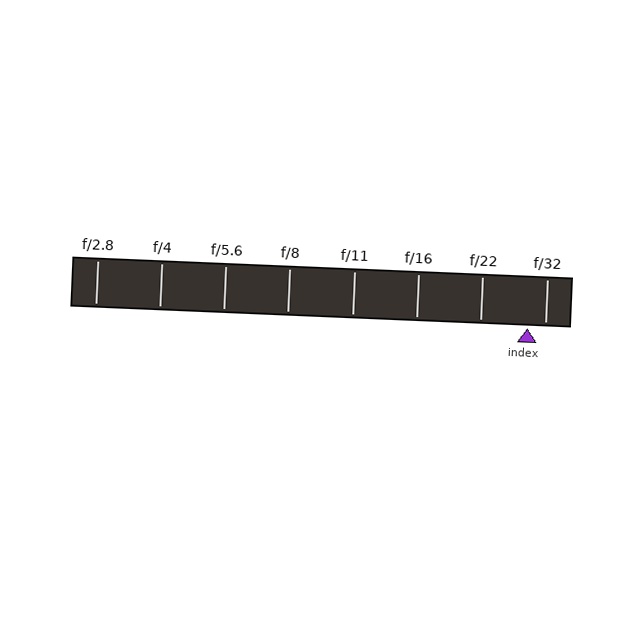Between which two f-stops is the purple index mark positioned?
The index mark is between f/22 and f/32.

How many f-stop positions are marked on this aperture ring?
There are 8 f-stop positions marked.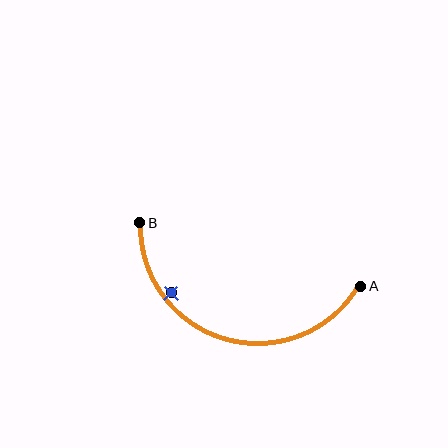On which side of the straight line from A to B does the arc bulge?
The arc bulges below the straight line connecting A and B.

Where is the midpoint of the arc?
The arc midpoint is the point on the curve farthest from the straight line joining A and B. It sits below that line.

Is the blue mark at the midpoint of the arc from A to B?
No — the blue mark does not lie on the arc at all. It sits slightly inside the curve.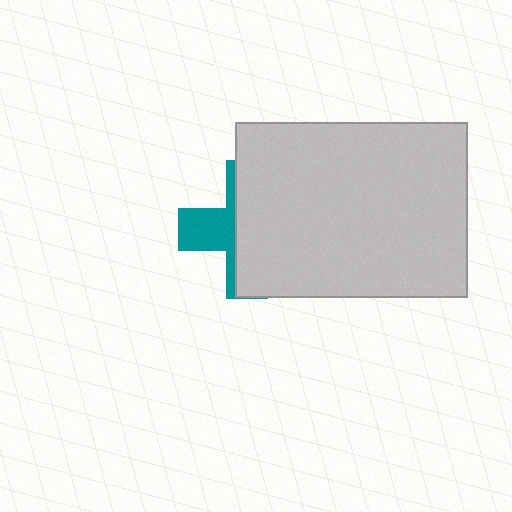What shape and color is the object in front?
The object in front is a light gray rectangle.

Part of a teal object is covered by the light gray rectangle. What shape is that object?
It is a cross.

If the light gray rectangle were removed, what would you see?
You would see the complete teal cross.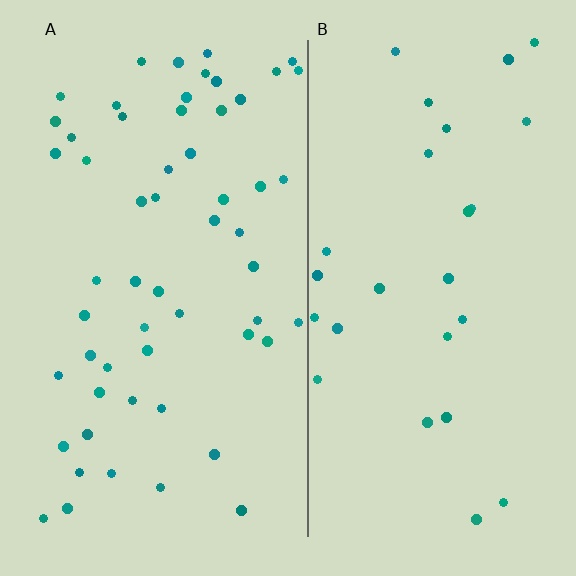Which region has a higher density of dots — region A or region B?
A (the left).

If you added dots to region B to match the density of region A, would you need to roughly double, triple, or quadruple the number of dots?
Approximately double.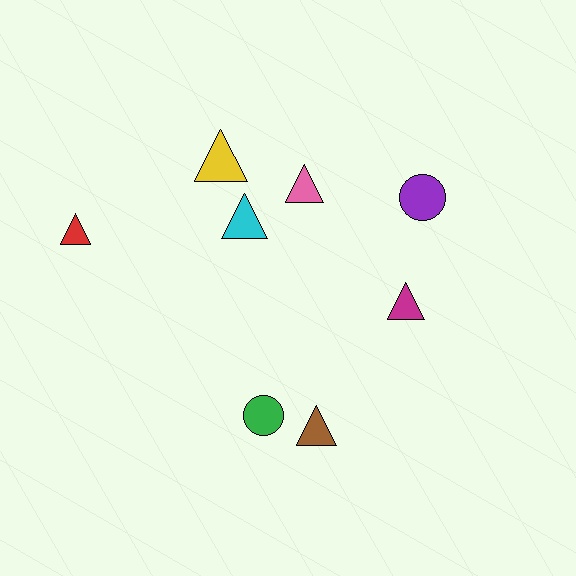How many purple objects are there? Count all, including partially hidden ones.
There is 1 purple object.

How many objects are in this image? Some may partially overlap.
There are 8 objects.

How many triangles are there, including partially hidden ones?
There are 6 triangles.